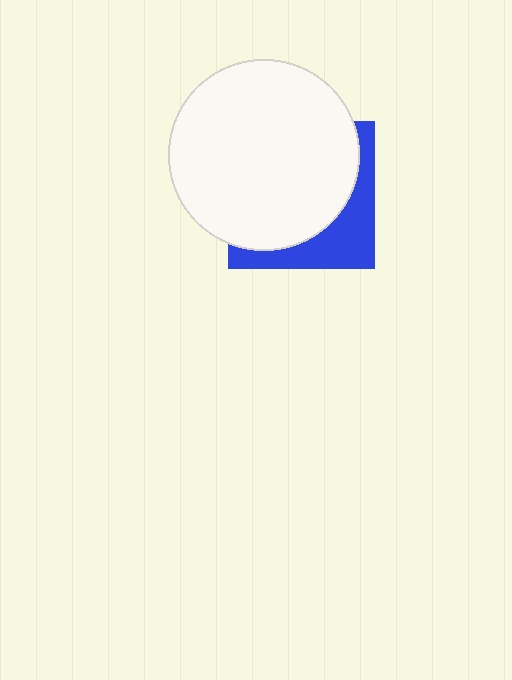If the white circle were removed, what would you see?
You would see the complete blue square.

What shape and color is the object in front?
The object in front is a white circle.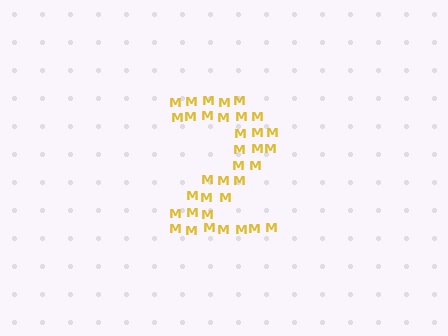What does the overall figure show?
The overall figure shows the digit 2.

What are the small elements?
The small elements are letter M's.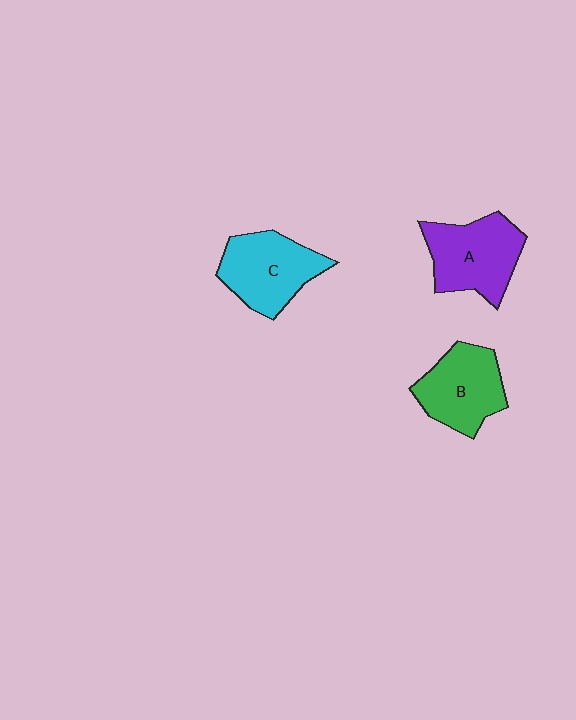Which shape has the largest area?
Shape A (purple).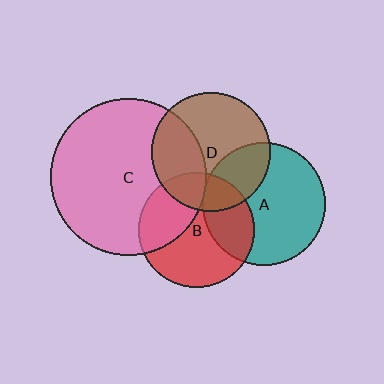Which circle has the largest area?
Circle C (pink).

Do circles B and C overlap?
Yes.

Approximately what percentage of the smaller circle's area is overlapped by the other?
Approximately 35%.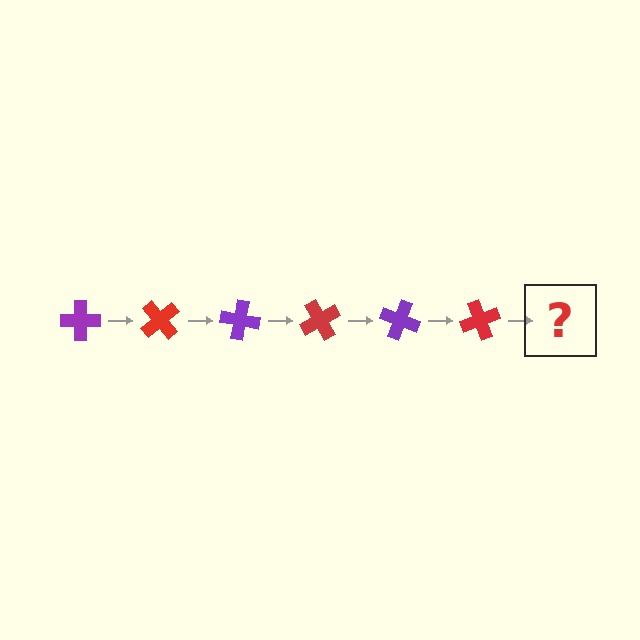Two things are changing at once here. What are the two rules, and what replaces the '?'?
The two rules are that it rotates 50 degrees each step and the color cycles through purple and red. The '?' should be a purple cross, rotated 300 degrees from the start.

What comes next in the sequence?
The next element should be a purple cross, rotated 300 degrees from the start.